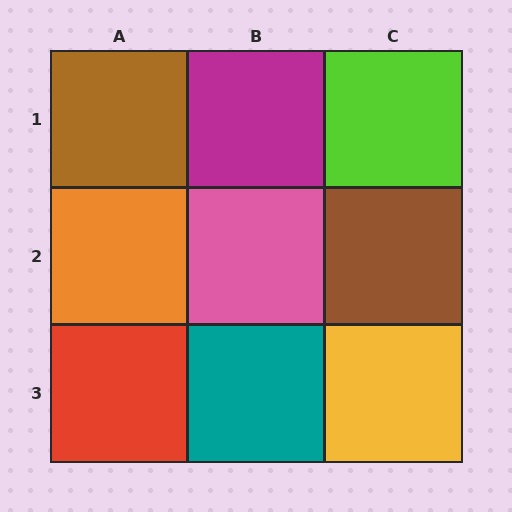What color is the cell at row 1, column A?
Brown.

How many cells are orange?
1 cell is orange.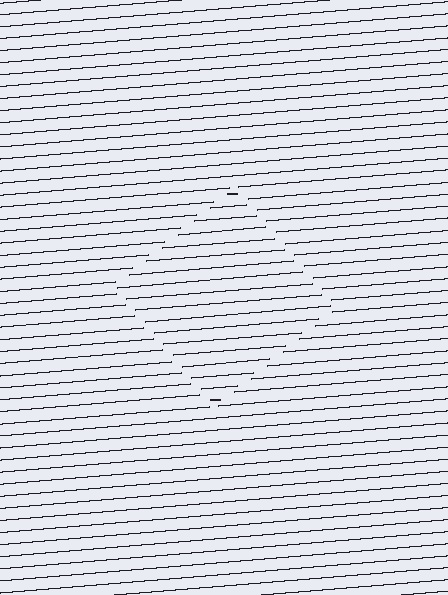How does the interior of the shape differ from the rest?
The interior of the shape contains the same grating, shifted by half a period — the contour is defined by the phase discontinuity where line-ends from the inner and outer gratings abut.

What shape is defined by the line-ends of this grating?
An illusory square. The interior of the shape contains the same grating, shifted by half a period — the contour is defined by the phase discontinuity where line-ends from the inner and outer gratings abut.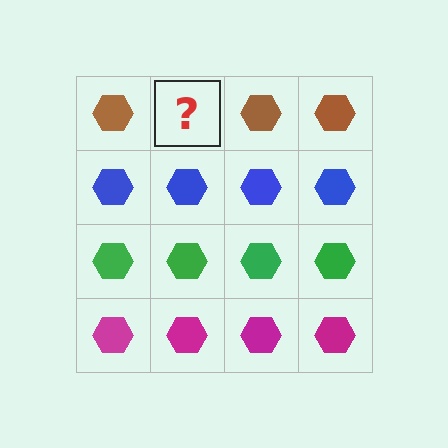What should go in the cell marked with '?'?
The missing cell should contain a brown hexagon.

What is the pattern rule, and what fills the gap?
The rule is that each row has a consistent color. The gap should be filled with a brown hexagon.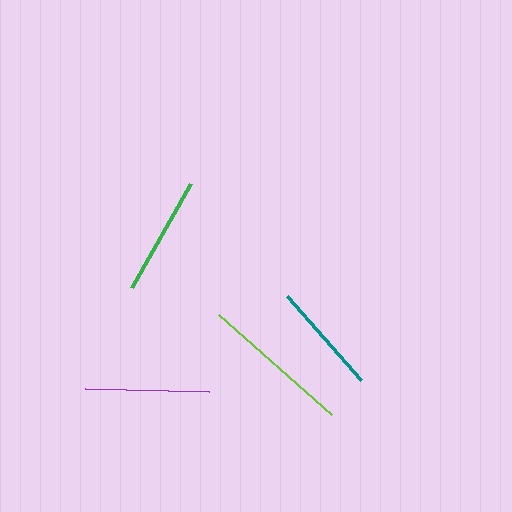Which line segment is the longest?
The lime line is the longest at approximately 151 pixels.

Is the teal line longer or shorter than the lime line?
The lime line is longer than the teal line.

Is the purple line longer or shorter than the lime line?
The lime line is longer than the purple line.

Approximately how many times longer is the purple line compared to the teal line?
The purple line is approximately 1.1 times the length of the teal line.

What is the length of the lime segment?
The lime segment is approximately 151 pixels long.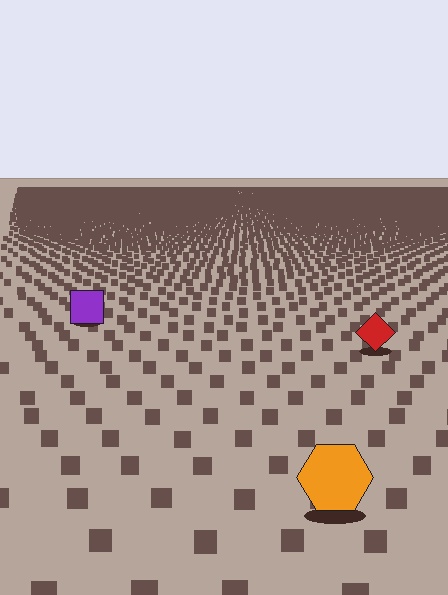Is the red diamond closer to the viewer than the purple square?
Yes. The red diamond is closer — you can tell from the texture gradient: the ground texture is coarser near it.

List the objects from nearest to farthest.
From nearest to farthest: the orange hexagon, the red diamond, the purple square.